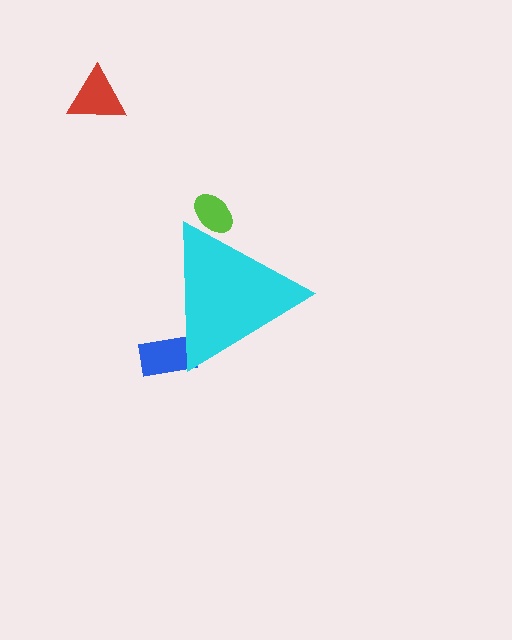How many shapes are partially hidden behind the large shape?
2 shapes are partially hidden.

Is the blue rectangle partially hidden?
Yes, the blue rectangle is partially hidden behind the cyan triangle.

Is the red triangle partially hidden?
No, the red triangle is fully visible.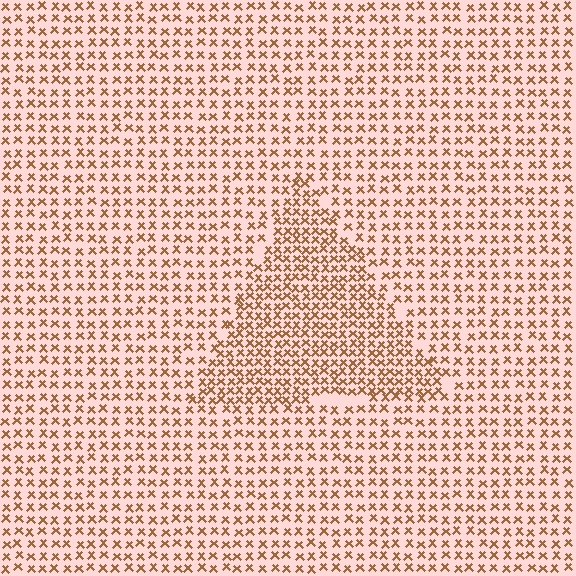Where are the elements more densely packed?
The elements are more densely packed inside the triangle boundary.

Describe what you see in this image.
The image contains small brown elements arranged at two different densities. A triangle-shaped region is visible where the elements are more densely packed than the surrounding area.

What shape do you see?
I see a triangle.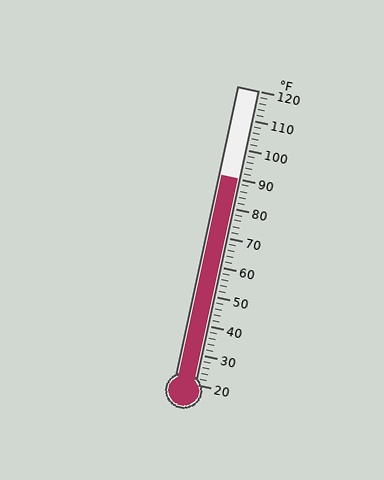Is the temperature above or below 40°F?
The temperature is above 40°F.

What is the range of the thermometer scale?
The thermometer scale ranges from 20°F to 120°F.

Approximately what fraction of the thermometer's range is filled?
The thermometer is filled to approximately 70% of its range.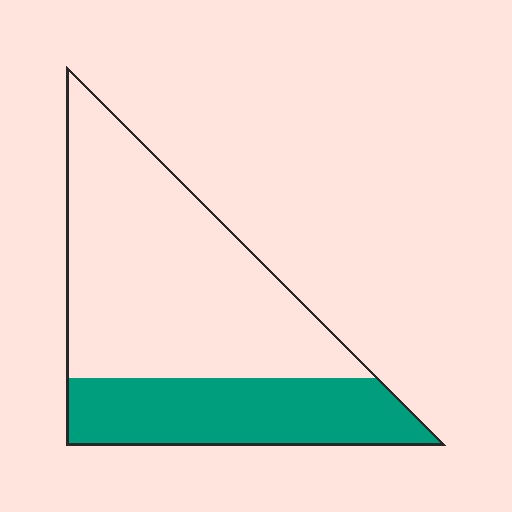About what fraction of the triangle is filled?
About one third (1/3).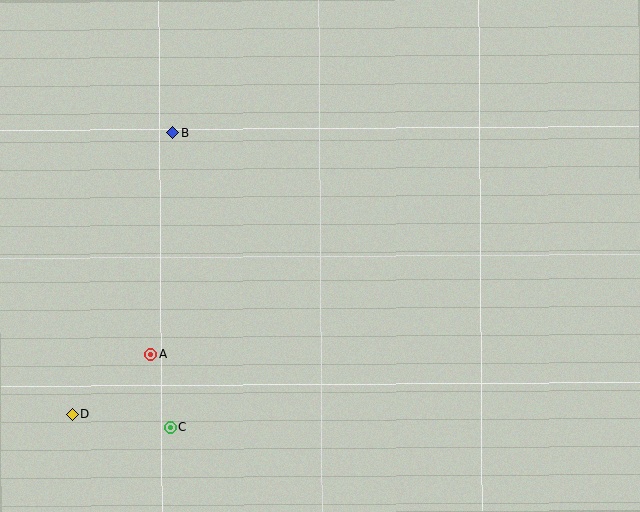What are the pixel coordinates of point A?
Point A is at (150, 354).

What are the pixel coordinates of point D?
Point D is at (72, 414).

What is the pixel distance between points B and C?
The distance between B and C is 295 pixels.